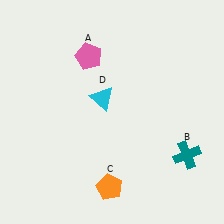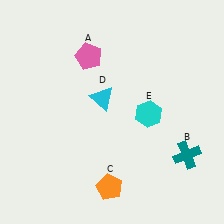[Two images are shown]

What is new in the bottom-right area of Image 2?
A cyan hexagon (E) was added in the bottom-right area of Image 2.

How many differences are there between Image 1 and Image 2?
There is 1 difference between the two images.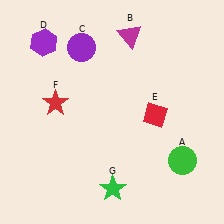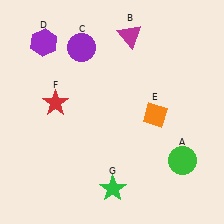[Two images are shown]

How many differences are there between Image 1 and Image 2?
There is 1 difference between the two images.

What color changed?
The diamond (E) changed from red in Image 1 to orange in Image 2.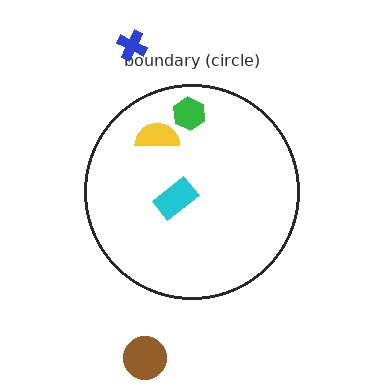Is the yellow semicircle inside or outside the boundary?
Inside.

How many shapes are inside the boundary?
3 inside, 2 outside.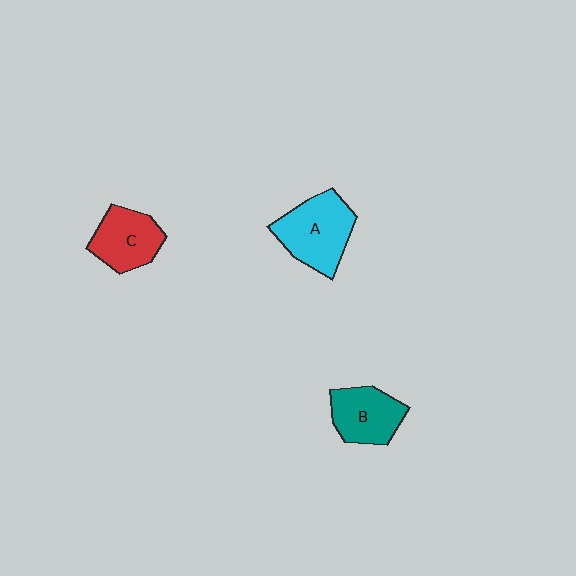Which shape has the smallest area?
Shape C (red).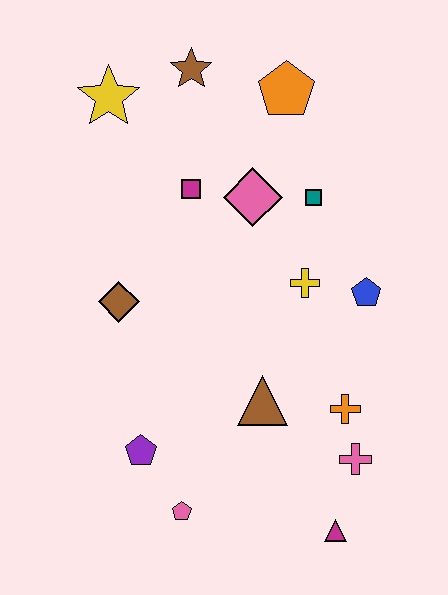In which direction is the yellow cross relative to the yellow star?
The yellow cross is to the right of the yellow star.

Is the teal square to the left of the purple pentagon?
No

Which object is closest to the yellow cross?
The blue pentagon is closest to the yellow cross.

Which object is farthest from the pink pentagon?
The brown star is farthest from the pink pentagon.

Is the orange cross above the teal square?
No